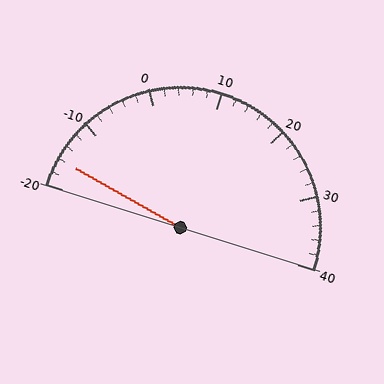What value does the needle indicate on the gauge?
The needle indicates approximately -16.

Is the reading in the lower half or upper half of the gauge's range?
The reading is in the lower half of the range (-20 to 40).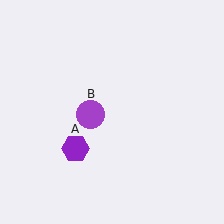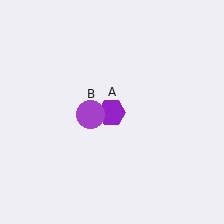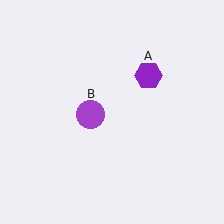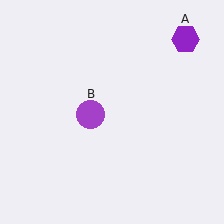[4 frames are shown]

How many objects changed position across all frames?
1 object changed position: purple hexagon (object A).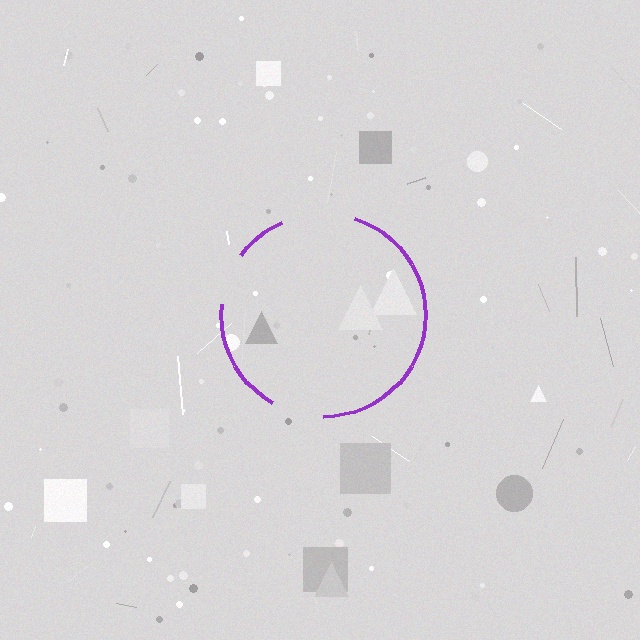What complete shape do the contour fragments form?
The contour fragments form a circle.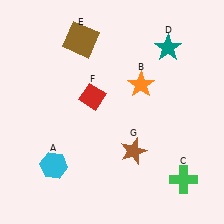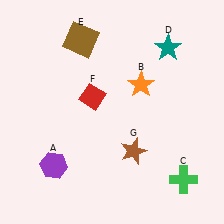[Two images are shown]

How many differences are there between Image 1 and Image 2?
There is 1 difference between the two images.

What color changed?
The hexagon (A) changed from cyan in Image 1 to purple in Image 2.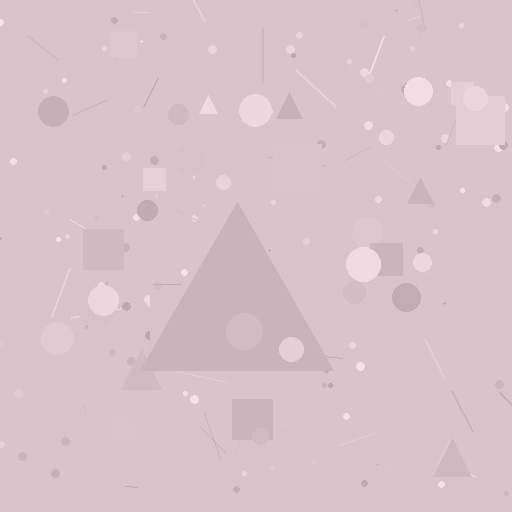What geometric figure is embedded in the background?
A triangle is embedded in the background.